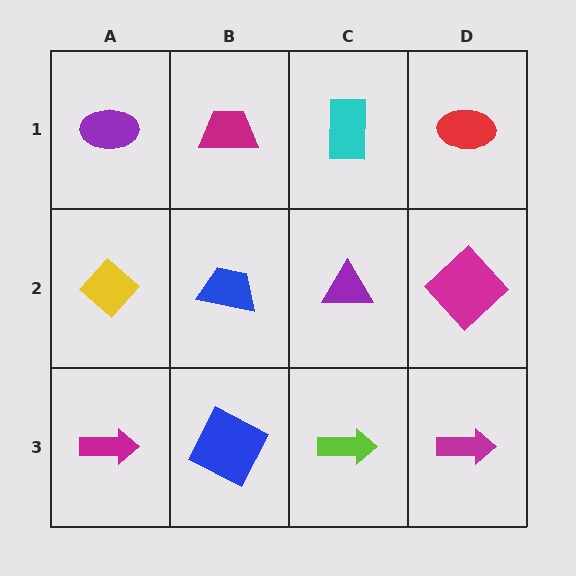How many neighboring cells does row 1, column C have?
3.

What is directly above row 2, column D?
A red ellipse.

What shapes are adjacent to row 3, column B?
A blue trapezoid (row 2, column B), a magenta arrow (row 3, column A), a lime arrow (row 3, column C).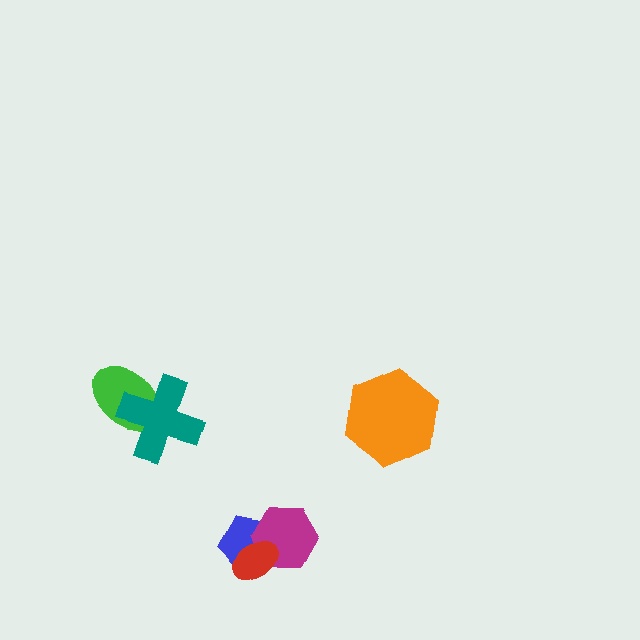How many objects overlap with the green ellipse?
1 object overlaps with the green ellipse.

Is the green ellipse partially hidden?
Yes, it is partially covered by another shape.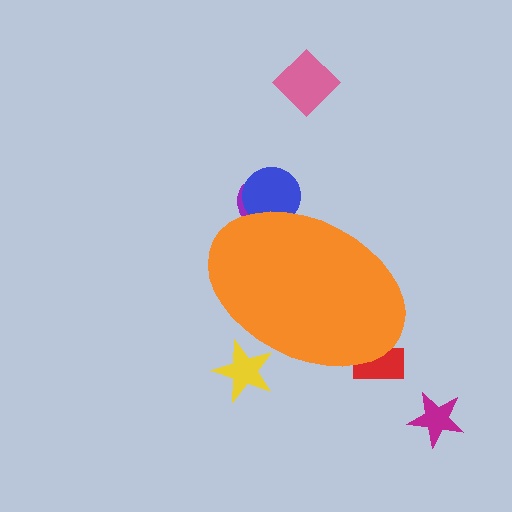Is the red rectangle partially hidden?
Yes, the red rectangle is partially hidden behind the orange ellipse.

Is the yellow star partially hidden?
Yes, the yellow star is partially hidden behind the orange ellipse.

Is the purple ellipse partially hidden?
Yes, the purple ellipse is partially hidden behind the orange ellipse.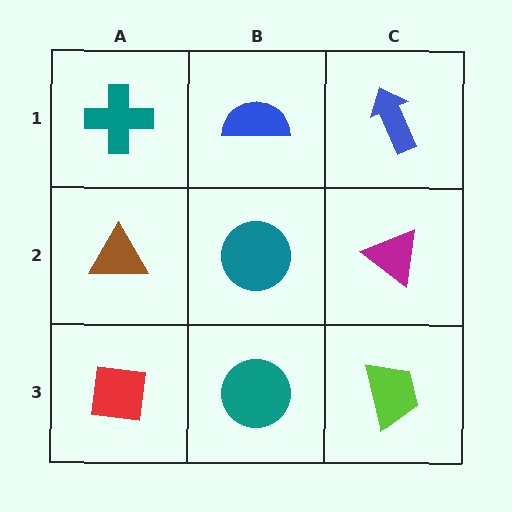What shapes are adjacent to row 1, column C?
A magenta triangle (row 2, column C), a blue semicircle (row 1, column B).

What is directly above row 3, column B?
A teal circle.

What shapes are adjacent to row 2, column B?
A blue semicircle (row 1, column B), a teal circle (row 3, column B), a brown triangle (row 2, column A), a magenta triangle (row 2, column C).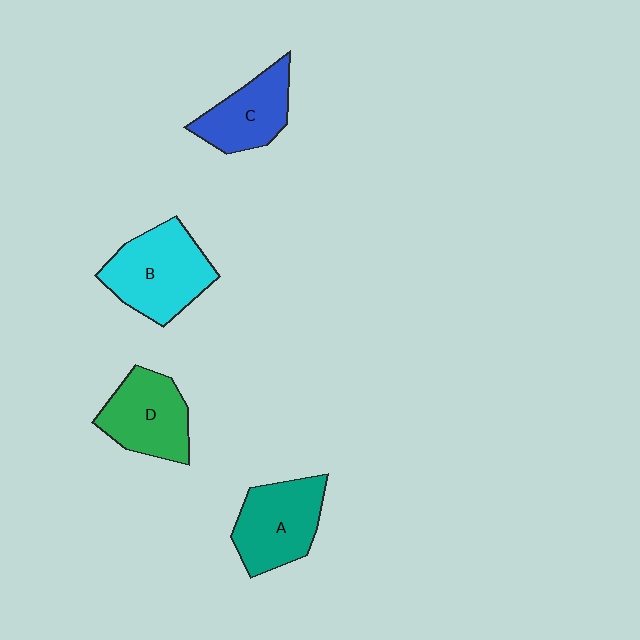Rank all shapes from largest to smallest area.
From largest to smallest: B (cyan), A (teal), D (green), C (blue).